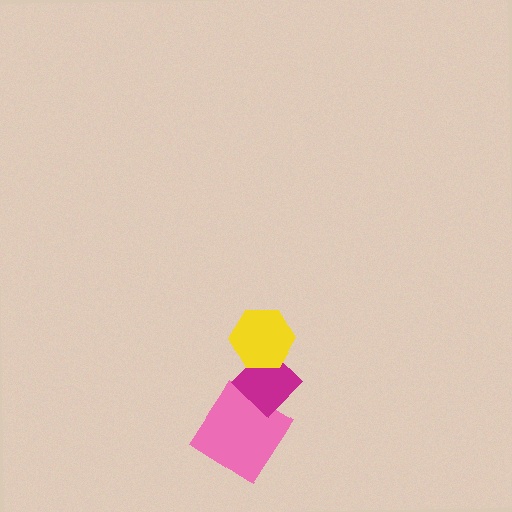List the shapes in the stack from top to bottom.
From top to bottom: the yellow hexagon, the magenta diamond, the pink diamond.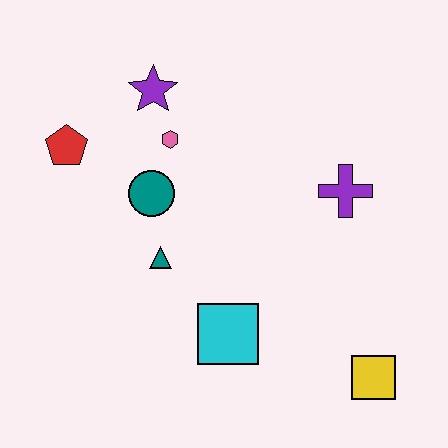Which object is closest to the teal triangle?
The teal circle is closest to the teal triangle.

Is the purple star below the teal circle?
No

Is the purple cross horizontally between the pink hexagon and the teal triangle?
No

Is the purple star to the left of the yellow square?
Yes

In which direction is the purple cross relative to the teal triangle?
The purple cross is to the right of the teal triangle.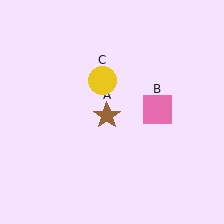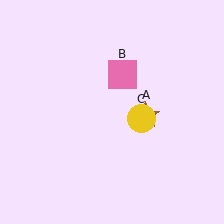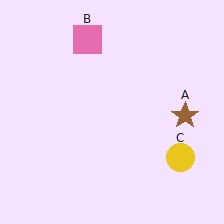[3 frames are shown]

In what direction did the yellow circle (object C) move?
The yellow circle (object C) moved down and to the right.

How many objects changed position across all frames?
3 objects changed position: brown star (object A), pink square (object B), yellow circle (object C).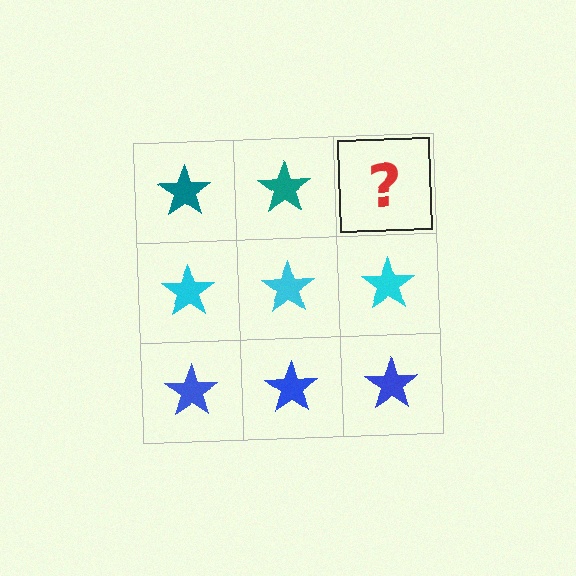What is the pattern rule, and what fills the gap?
The rule is that each row has a consistent color. The gap should be filled with a teal star.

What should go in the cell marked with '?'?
The missing cell should contain a teal star.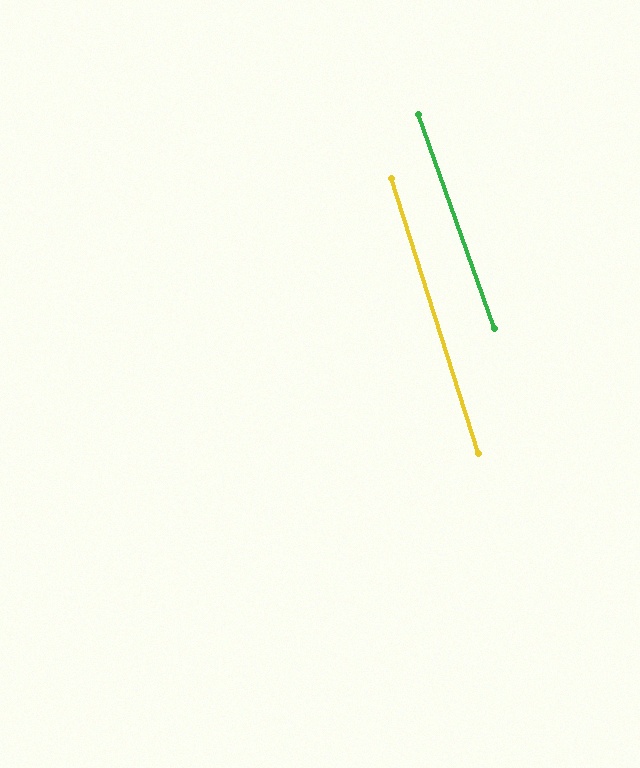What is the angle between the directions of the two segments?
Approximately 2 degrees.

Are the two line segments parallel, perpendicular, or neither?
Parallel — their directions differ by only 1.9°.